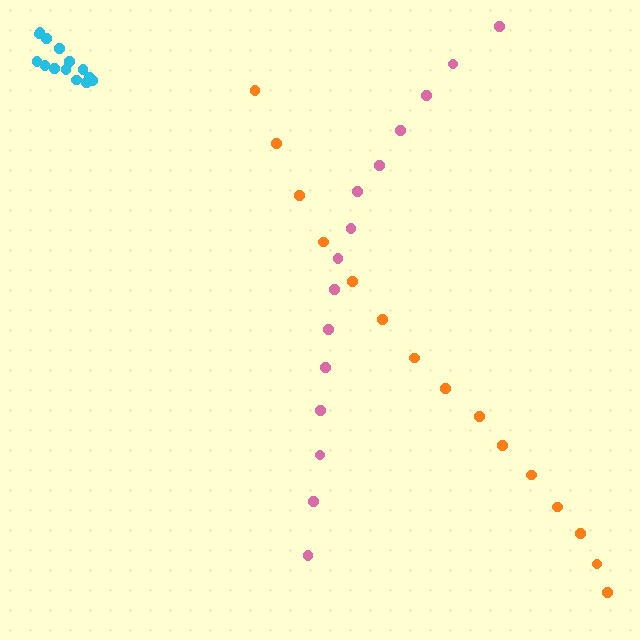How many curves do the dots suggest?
There are 3 distinct paths.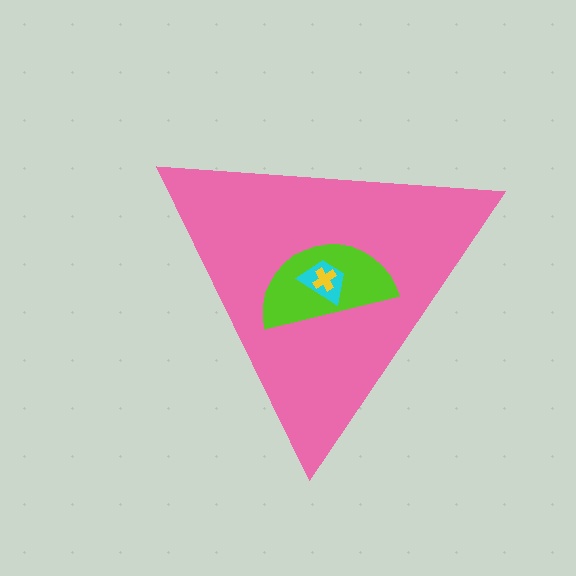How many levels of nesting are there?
4.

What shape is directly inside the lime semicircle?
The cyan trapezoid.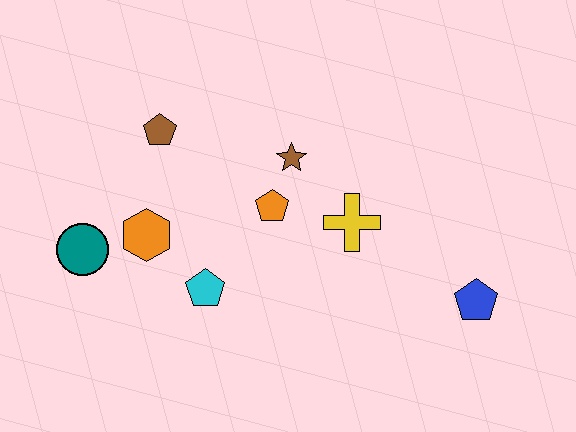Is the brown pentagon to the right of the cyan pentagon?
No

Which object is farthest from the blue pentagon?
The teal circle is farthest from the blue pentagon.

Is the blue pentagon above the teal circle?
No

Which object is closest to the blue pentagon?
The yellow cross is closest to the blue pentagon.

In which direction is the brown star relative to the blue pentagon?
The brown star is to the left of the blue pentagon.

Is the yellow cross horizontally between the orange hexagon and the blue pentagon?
Yes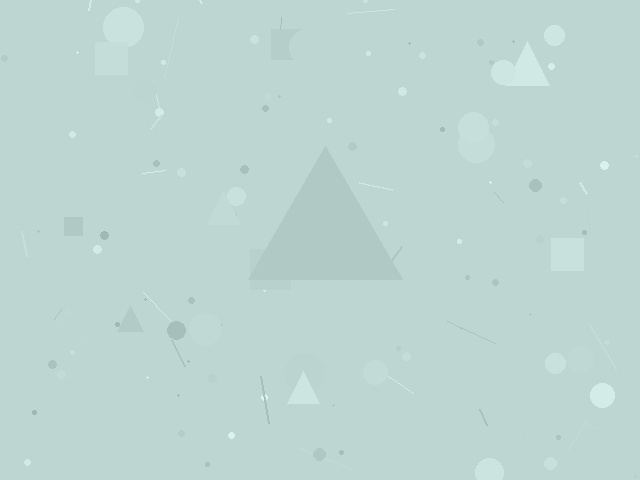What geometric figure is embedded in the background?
A triangle is embedded in the background.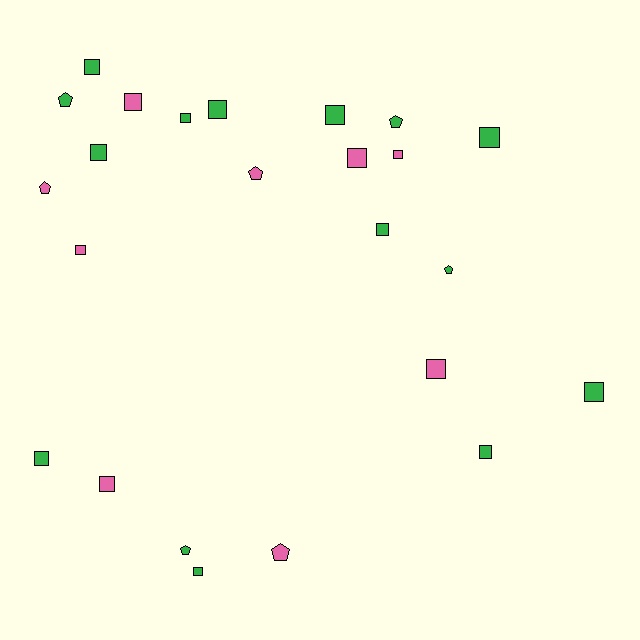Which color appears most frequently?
Green, with 15 objects.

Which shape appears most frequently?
Square, with 17 objects.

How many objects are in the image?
There are 24 objects.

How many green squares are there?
There are 11 green squares.